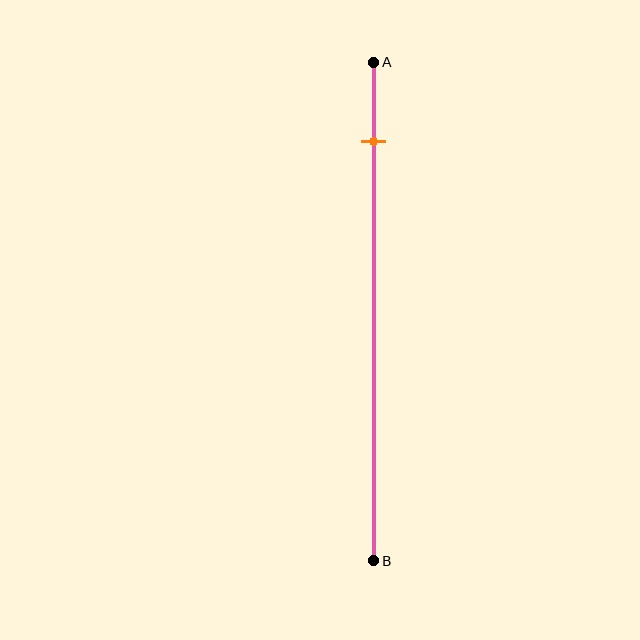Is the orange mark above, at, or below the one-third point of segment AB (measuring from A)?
The orange mark is above the one-third point of segment AB.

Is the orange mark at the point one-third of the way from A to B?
No, the mark is at about 15% from A, not at the 33% one-third point.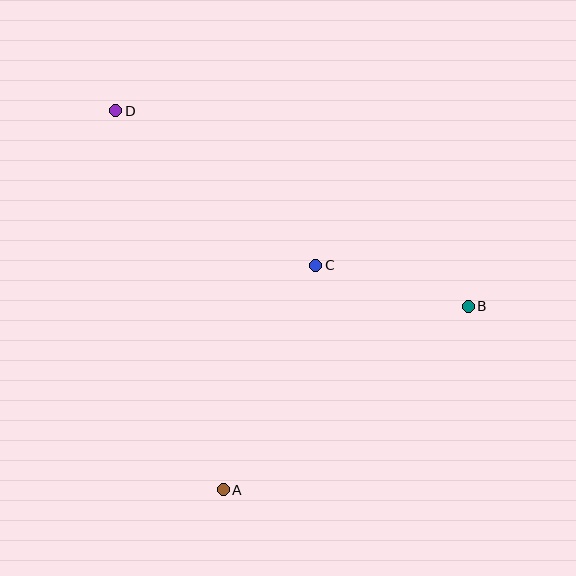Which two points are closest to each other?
Points B and C are closest to each other.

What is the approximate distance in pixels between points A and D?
The distance between A and D is approximately 394 pixels.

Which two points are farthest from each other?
Points B and D are farthest from each other.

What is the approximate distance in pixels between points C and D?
The distance between C and D is approximately 253 pixels.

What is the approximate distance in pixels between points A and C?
The distance between A and C is approximately 243 pixels.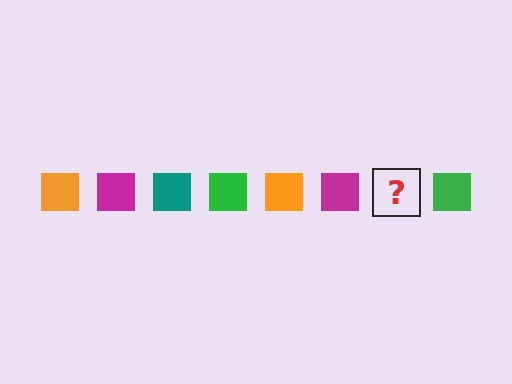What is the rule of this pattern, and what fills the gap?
The rule is that the pattern cycles through orange, magenta, teal, green squares. The gap should be filled with a teal square.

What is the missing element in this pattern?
The missing element is a teal square.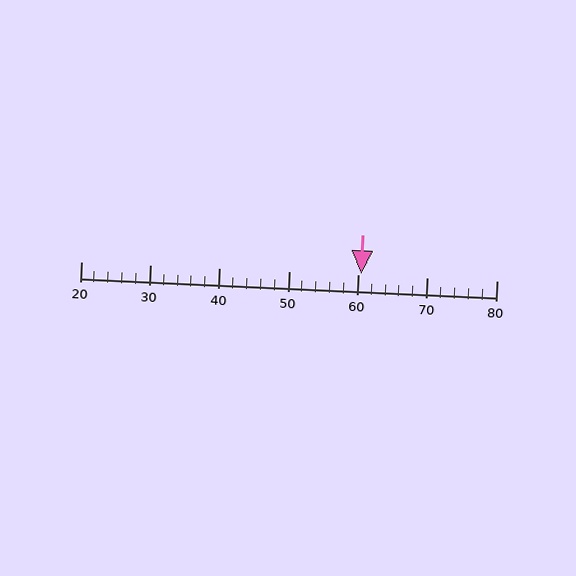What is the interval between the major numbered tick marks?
The major tick marks are spaced 10 units apart.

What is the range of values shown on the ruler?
The ruler shows values from 20 to 80.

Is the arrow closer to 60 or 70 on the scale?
The arrow is closer to 60.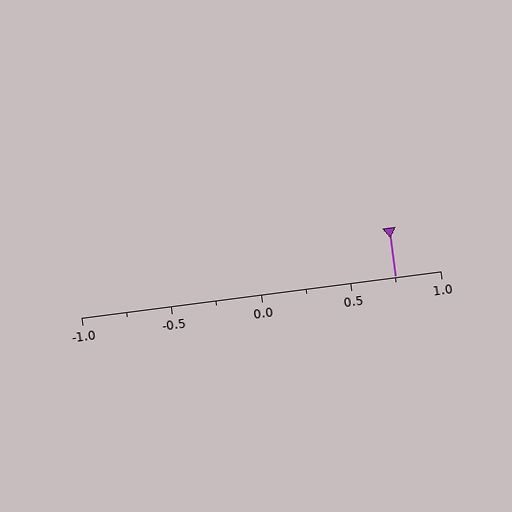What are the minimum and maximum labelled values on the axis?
The axis runs from -1.0 to 1.0.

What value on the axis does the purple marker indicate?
The marker indicates approximately 0.75.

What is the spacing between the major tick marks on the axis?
The major ticks are spaced 0.5 apart.